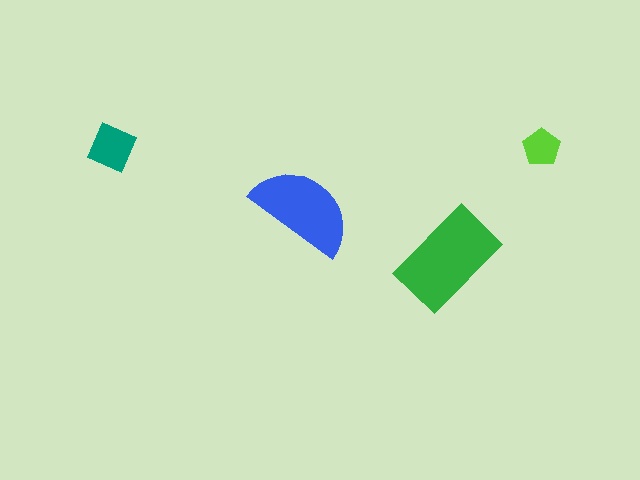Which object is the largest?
The green rectangle.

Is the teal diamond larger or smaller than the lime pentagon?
Larger.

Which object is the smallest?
The lime pentagon.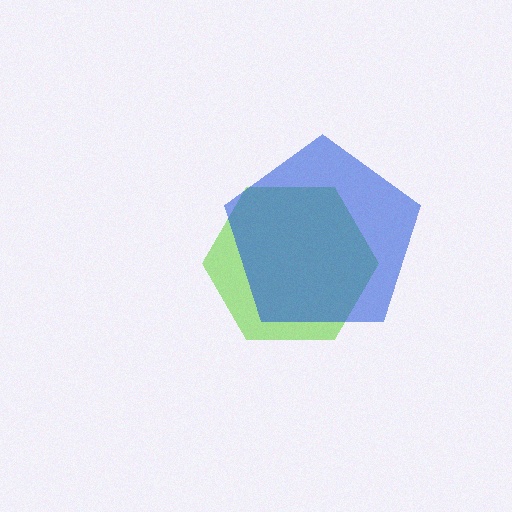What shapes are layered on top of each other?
The layered shapes are: a lime hexagon, a blue pentagon.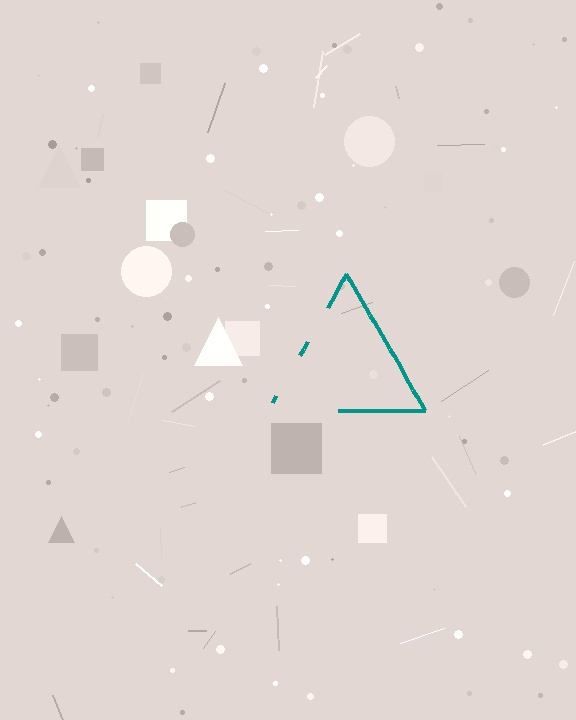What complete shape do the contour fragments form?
The contour fragments form a triangle.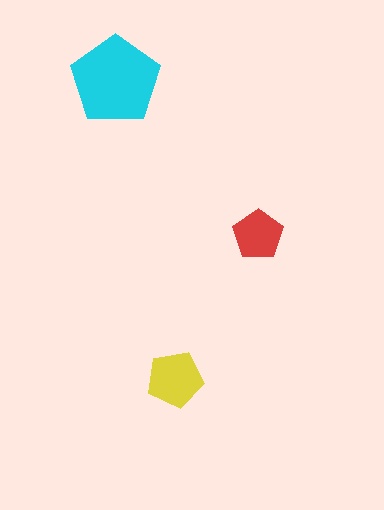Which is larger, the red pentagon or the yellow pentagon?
The yellow one.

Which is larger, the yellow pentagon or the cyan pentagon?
The cyan one.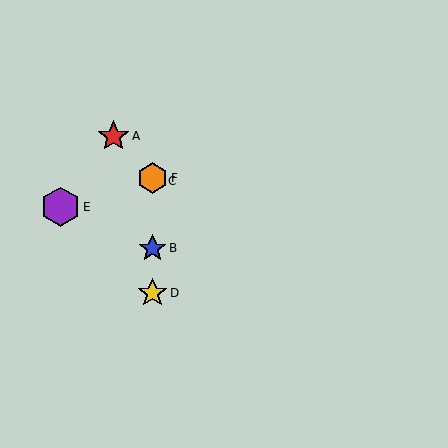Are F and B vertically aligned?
Yes, both are at x≈153.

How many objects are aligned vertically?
4 objects (B, C, D, F) are aligned vertically.